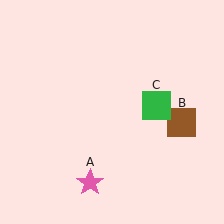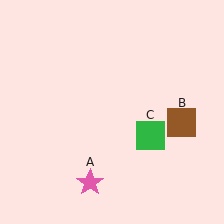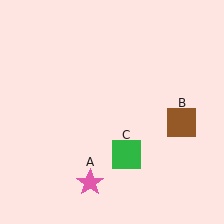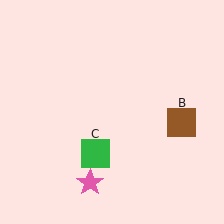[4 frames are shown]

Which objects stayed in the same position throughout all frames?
Pink star (object A) and brown square (object B) remained stationary.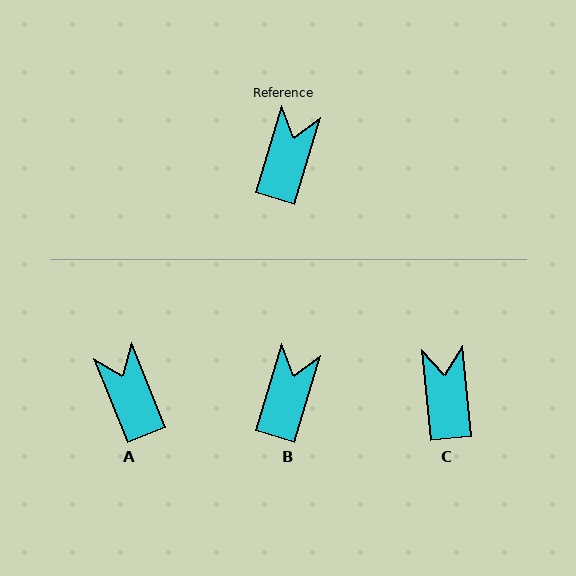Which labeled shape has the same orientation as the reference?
B.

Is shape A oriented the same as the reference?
No, it is off by about 39 degrees.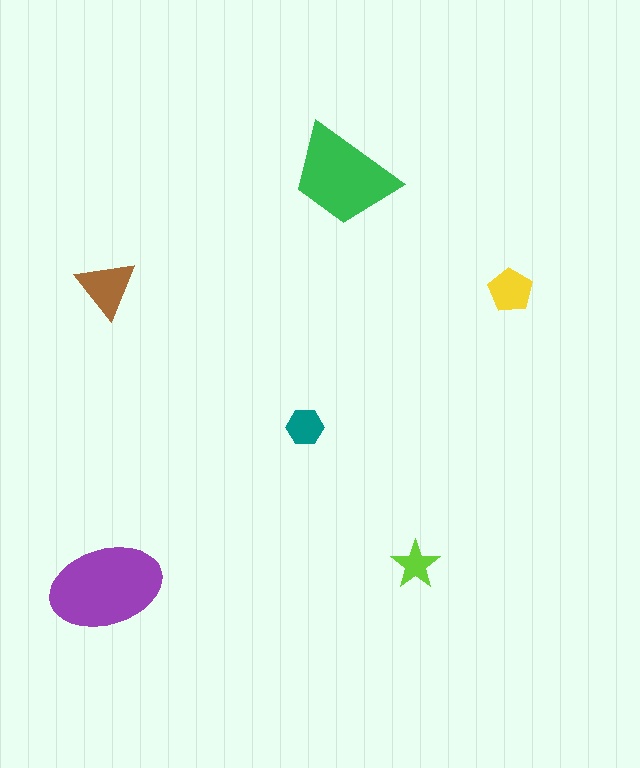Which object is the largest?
The purple ellipse.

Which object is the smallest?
The lime star.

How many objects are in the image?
There are 6 objects in the image.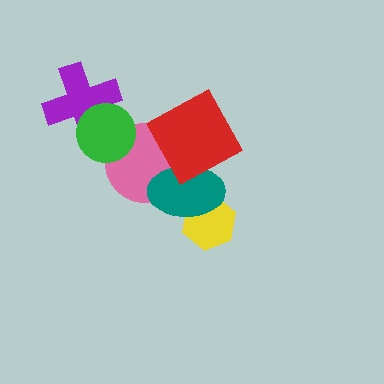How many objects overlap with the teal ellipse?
3 objects overlap with the teal ellipse.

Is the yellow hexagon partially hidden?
Yes, it is partially covered by another shape.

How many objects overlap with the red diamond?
2 objects overlap with the red diamond.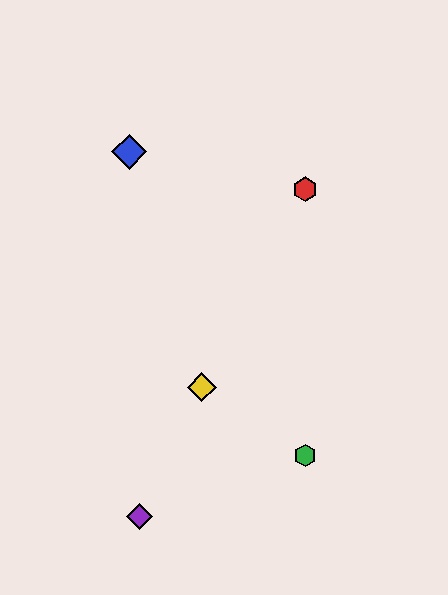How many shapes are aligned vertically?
2 shapes (the red hexagon, the green hexagon) are aligned vertically.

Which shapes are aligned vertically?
The red hexagon, the green hexagon are aligned vertically.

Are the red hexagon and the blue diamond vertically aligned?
No, the red hexagon is at x≈305 and the blue diamond is at x≈129.